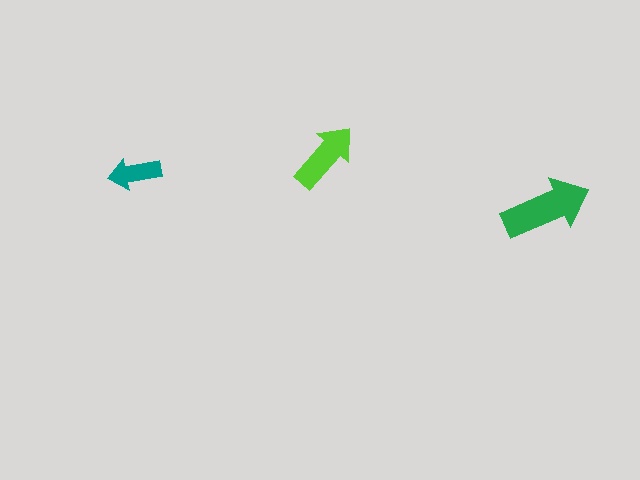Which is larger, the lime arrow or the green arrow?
The green one.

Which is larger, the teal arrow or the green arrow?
The green one.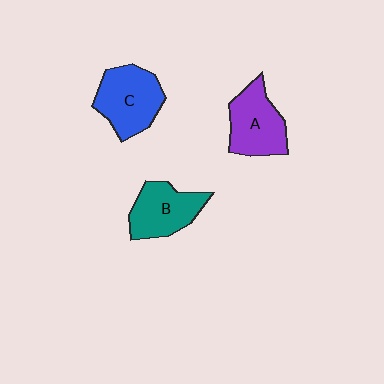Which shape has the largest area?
Shape C (blue).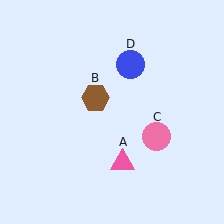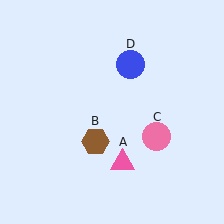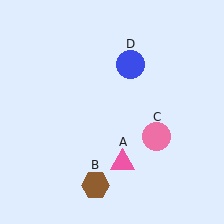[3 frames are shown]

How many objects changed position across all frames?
1 object changed position: brown hexagon (object B).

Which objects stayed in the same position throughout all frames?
Pink triangle (object A) and pink circle (object C) and blue circle (object D) remained stationary.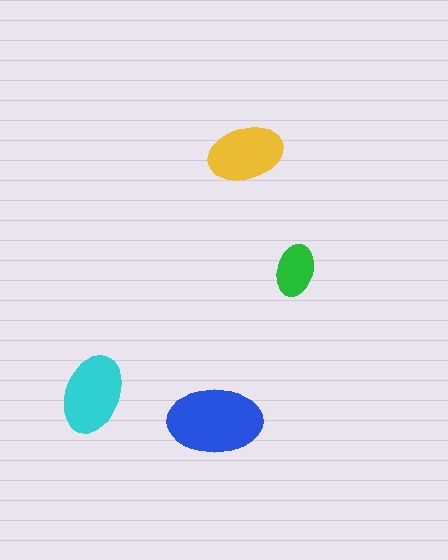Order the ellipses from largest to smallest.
the blue one, the cyan one, the yellow one, the green one.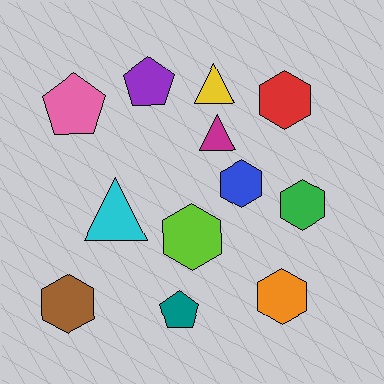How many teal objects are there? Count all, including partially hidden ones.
There is 1 teal object.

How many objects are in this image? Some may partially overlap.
There are 12 objects.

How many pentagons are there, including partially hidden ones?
There are 3 pentagons.